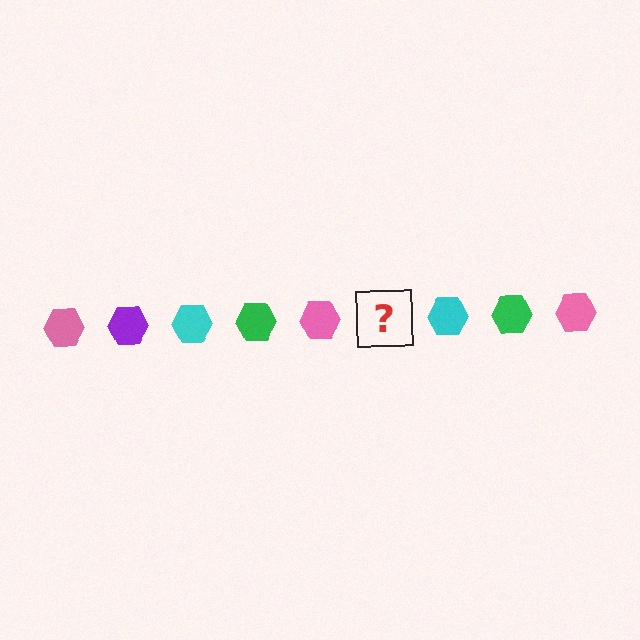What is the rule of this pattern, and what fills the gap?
The rule is that the pattern cycles through pink, purple, cyan, green hexagons. The gap should be filled with a purple hexagon.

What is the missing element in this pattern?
The missing element is a purple hexagon.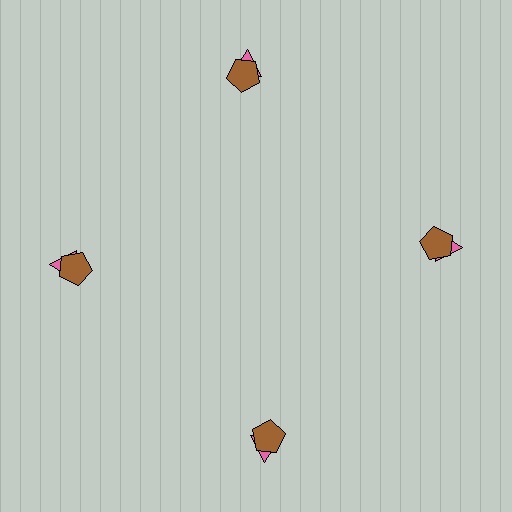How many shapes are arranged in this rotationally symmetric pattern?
There are 8 shapes, arranged in 4 groups of 2.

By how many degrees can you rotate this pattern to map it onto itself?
The pattern maps onto itself every 90 degrees of rotation.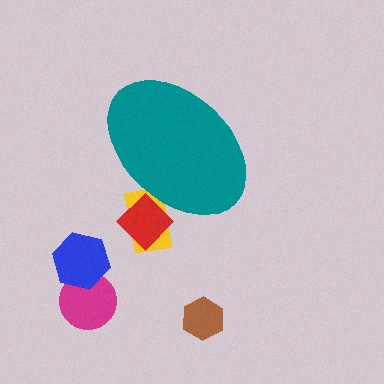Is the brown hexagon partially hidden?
No, the brown hexagon is fully visible.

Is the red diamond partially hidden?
Yes, the red diamond is partially hidden behind the teal ellipse.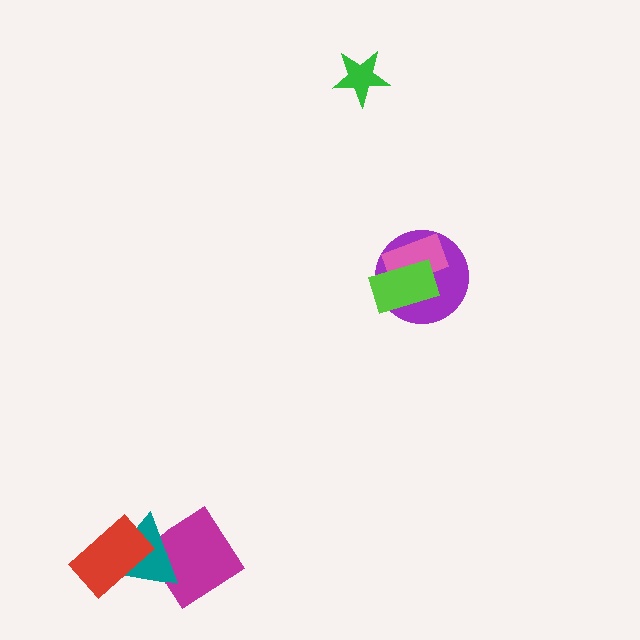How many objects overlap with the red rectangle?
1 object overlaps with the red rectangle.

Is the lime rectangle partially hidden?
No, no other shape covers it.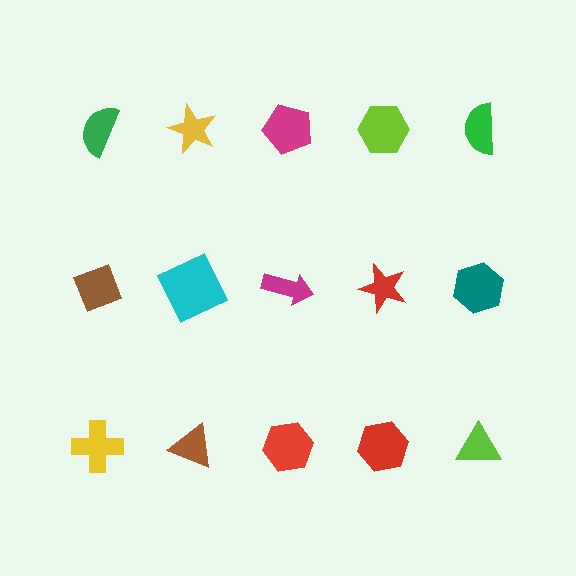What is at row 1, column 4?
A lime hexagon.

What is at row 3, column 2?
A brown triangle.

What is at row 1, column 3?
A magenta pentagon.